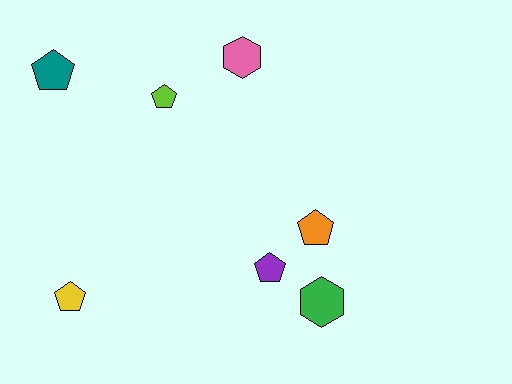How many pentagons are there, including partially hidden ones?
There are 5 pentagons.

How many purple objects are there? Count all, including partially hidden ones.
There is 1 purple object.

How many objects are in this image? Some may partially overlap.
There are 7 objects.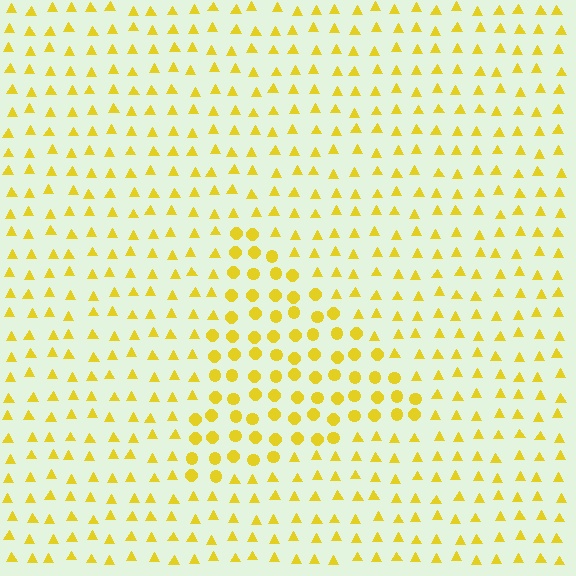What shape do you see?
I see a triangle.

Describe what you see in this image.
The image is filled with small yellow elements arranged in a uniform grid. A triangle-shaped region contains circles, while the surrounding area contains triangles. The boundary is defined purely by the change in element shape.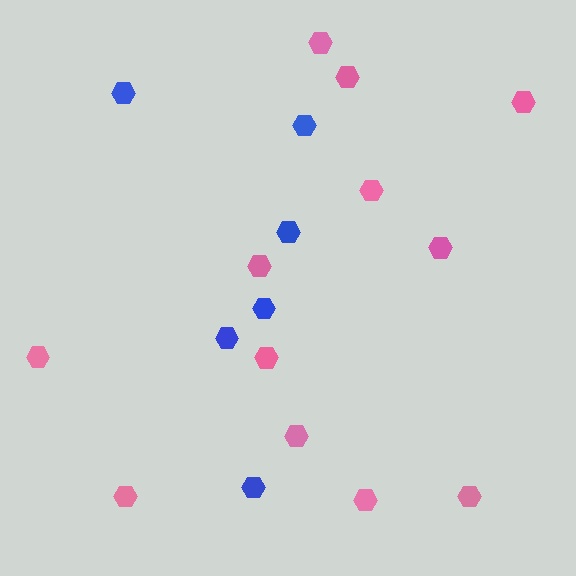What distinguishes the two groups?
There are 2 groups: one group of blue hexagons (6) and one group of pink hexagons (12).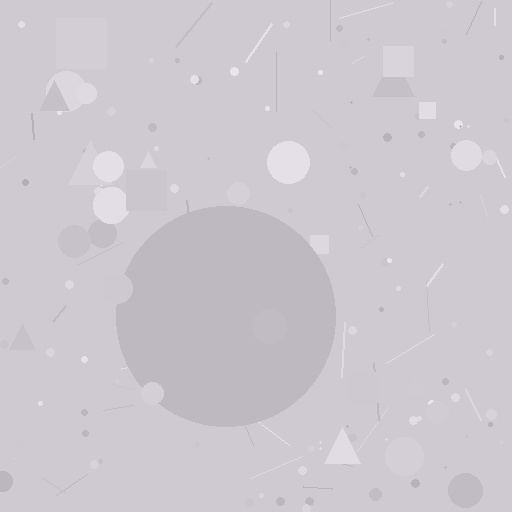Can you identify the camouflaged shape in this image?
The camouflaged shape is a circle.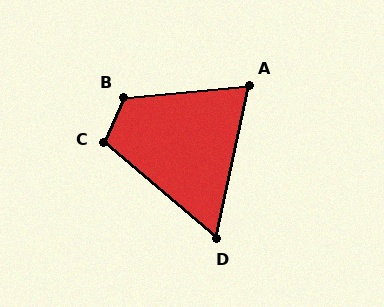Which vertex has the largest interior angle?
B, at approximately 118 degrees.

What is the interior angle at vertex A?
Approximately 73 degrees (acute).